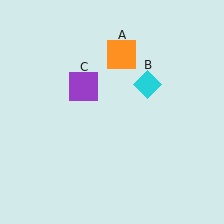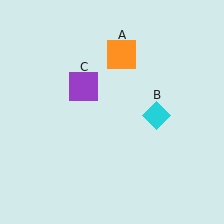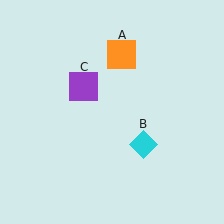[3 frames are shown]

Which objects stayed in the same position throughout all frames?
Orange square (object A) and purple square (object C) remained stationary.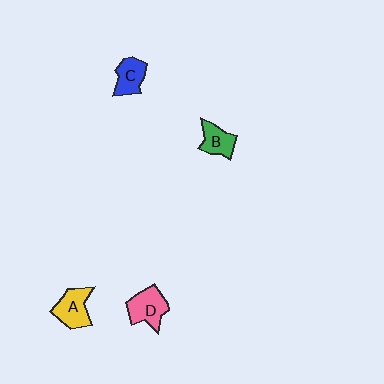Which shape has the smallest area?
Shape B (green).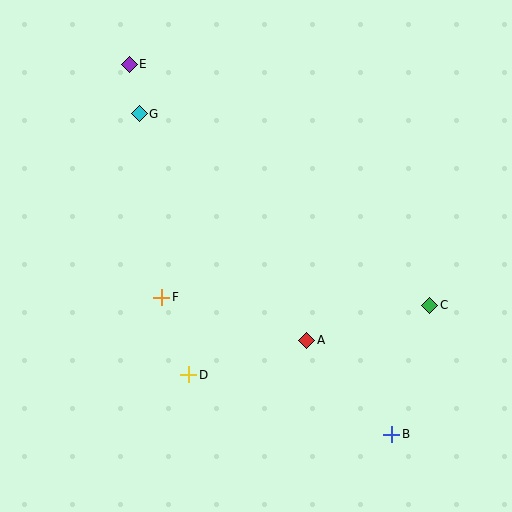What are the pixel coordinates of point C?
Point C is at (430, 305).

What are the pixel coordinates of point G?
Point G is at (139, 114).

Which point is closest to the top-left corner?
Point E is closest to the top-left corner.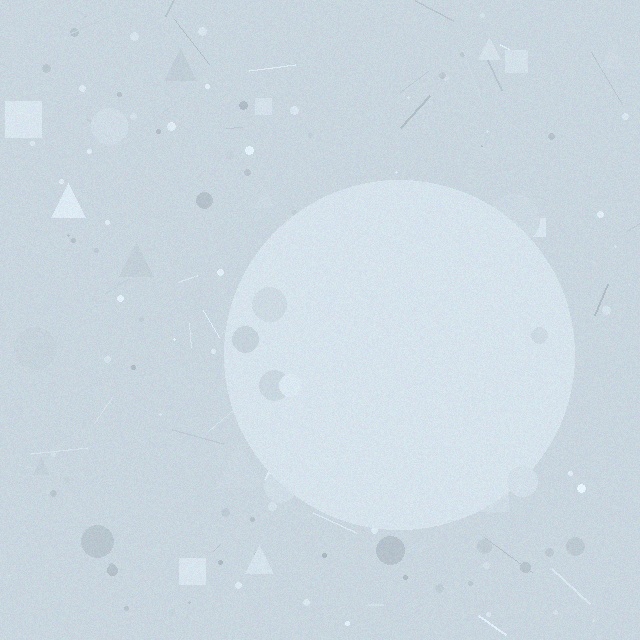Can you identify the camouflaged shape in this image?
The camouflaged shape is a circle.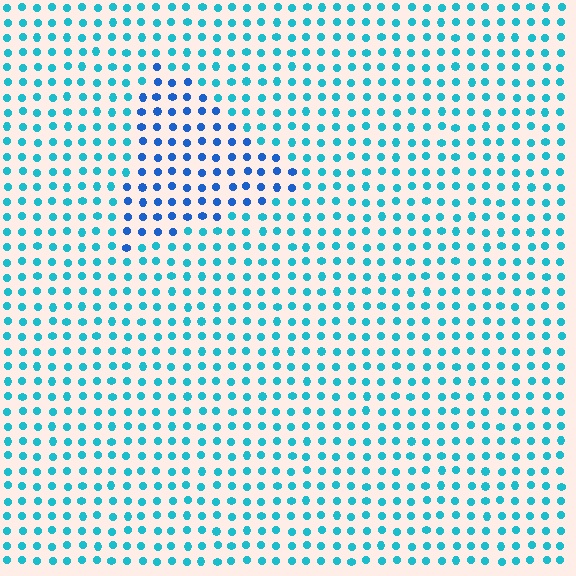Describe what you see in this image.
The image is filled with small cyan elements in a uniform arrangement. A triangle-shaped region is visible where the elements are tinted to a slightly different hue, forming a subtle color boundary.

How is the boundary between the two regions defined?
The boundary is defined purely by a slight shift in hue (about 32 degrees). Spacing, size, and orientation are identical on both sides.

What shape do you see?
I see a triangle.